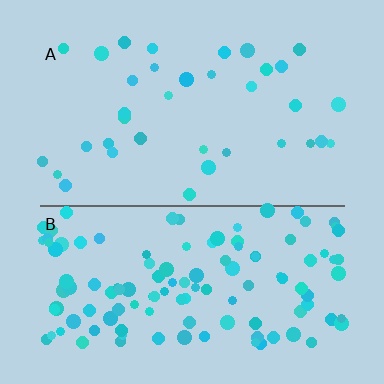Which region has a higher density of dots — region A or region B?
B (the bottom).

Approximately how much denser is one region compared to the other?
Approximately 3.4× — region B over region A.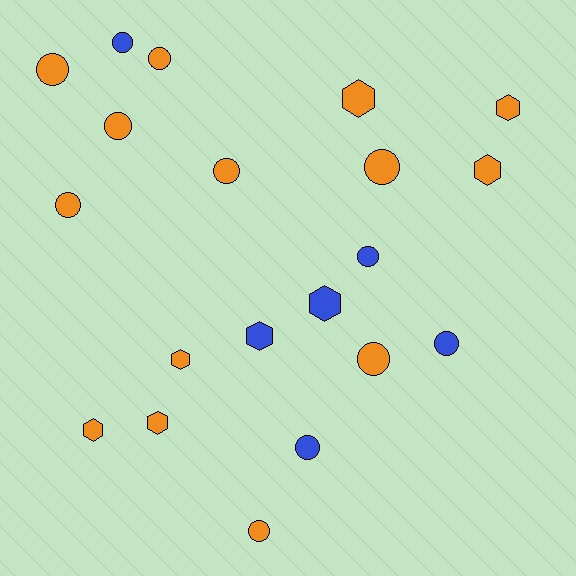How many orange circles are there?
There are 8 orange circles.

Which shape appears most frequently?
Circle, with 12 objects.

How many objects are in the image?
There are 20 objects.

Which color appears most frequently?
Orange, with 14 objects.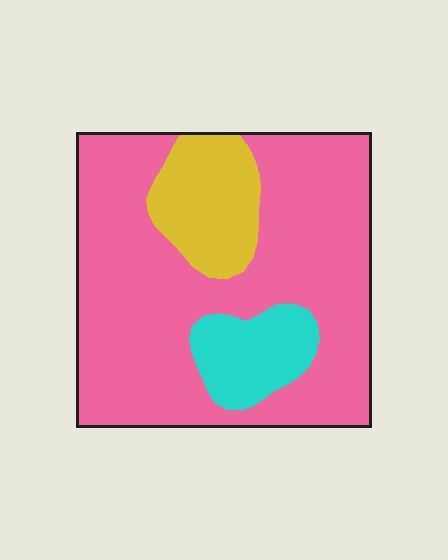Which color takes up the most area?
Pink, at roughly 75%.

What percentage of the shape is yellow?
Yellow takes up about one sixth (1/6) of the shape.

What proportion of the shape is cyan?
Cyan covers roughly 10% of the shape.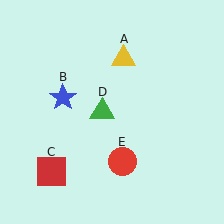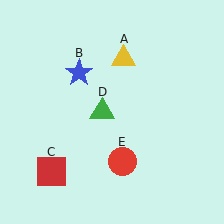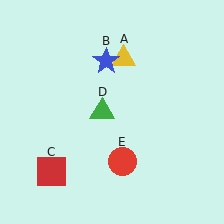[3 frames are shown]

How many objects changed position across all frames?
1 object changed position: blue star (object B).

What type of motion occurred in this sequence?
The blue star (object B) rotated clockwise around the center of the scene.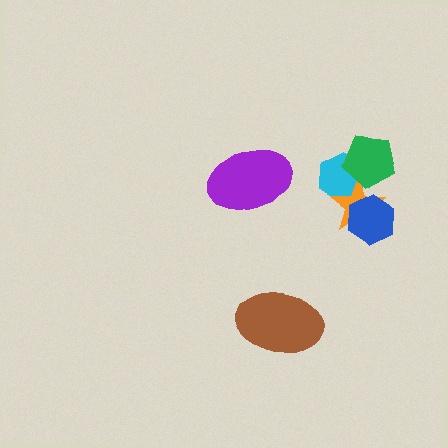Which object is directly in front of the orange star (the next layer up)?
The blue hexagon is directly in front of the orange star.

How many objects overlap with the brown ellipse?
0 objects overlap with the brown ellipse.